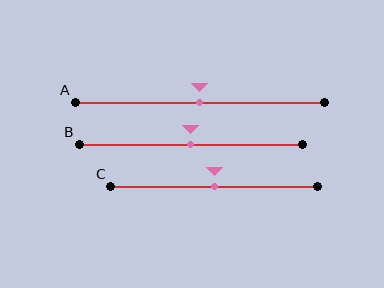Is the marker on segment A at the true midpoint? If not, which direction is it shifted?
Yes, the marker on segment A is at the true midpoint.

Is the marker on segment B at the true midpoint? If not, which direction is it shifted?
Yes, the marker on segment B is at the true midpoint.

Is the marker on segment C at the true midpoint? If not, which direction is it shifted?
Yes, the marker on segment C is at the true midpoint.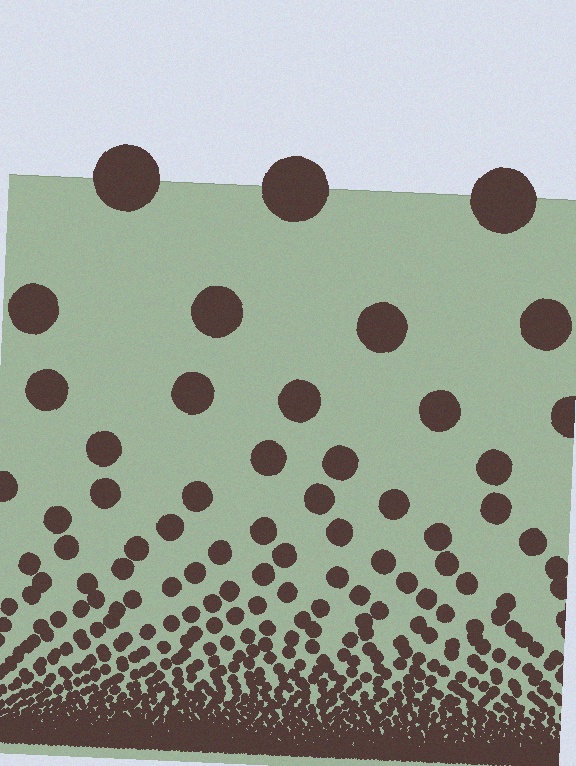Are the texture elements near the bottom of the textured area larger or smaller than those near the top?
Smaller. The gradient is inverted — elements near the bottom are smaller and denser.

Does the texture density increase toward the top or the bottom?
Density increases toward the bottom.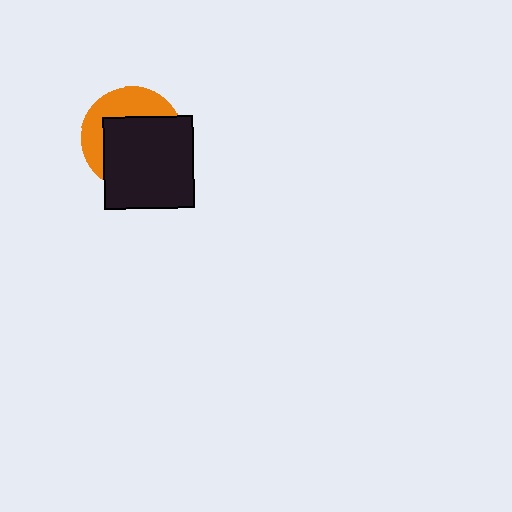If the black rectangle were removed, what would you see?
You would see the complete orange circle.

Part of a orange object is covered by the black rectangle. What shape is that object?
It is a circle.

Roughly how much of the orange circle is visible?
A small part of it is visible (roughly 37%).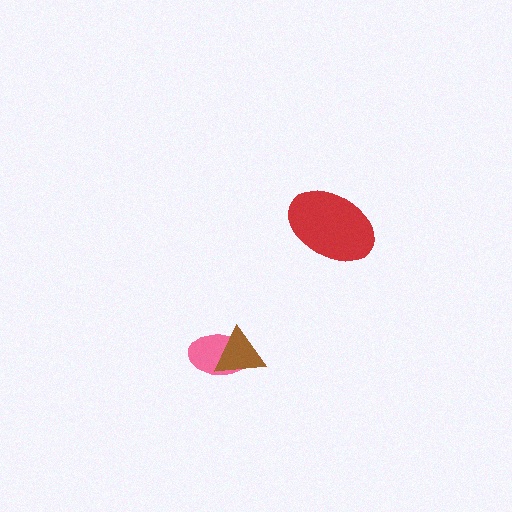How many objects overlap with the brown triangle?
1 object overlaps with the brown triangle.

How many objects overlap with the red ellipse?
0 objects overlap with the red ellipse.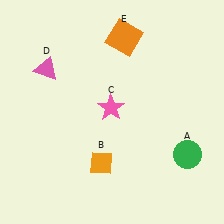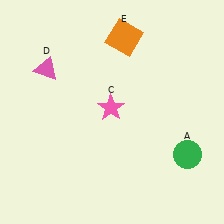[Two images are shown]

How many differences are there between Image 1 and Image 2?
There is 1 difference between the two images.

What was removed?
The orange diamond (B) was removed in Image 2.